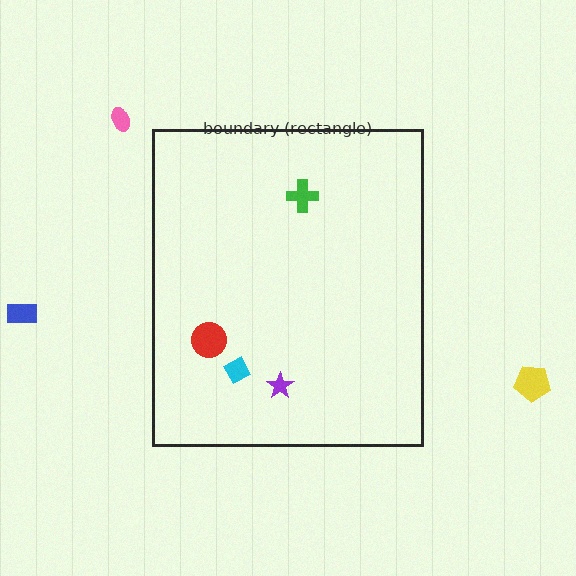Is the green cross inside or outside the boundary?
Inside.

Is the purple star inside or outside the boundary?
Inside.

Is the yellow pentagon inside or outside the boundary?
Outside.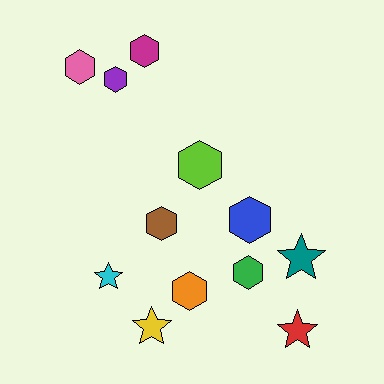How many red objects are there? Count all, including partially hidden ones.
There is 1 red object.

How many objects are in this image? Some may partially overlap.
There are 12 objects.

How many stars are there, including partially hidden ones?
There are 4 stars.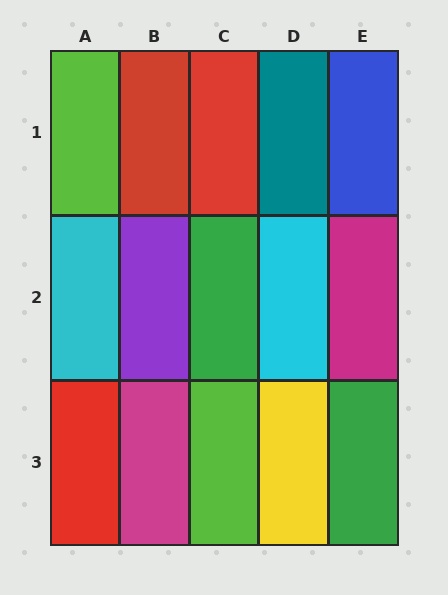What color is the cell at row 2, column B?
Purple.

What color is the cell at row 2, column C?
Green.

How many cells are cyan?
2 cells are cyan.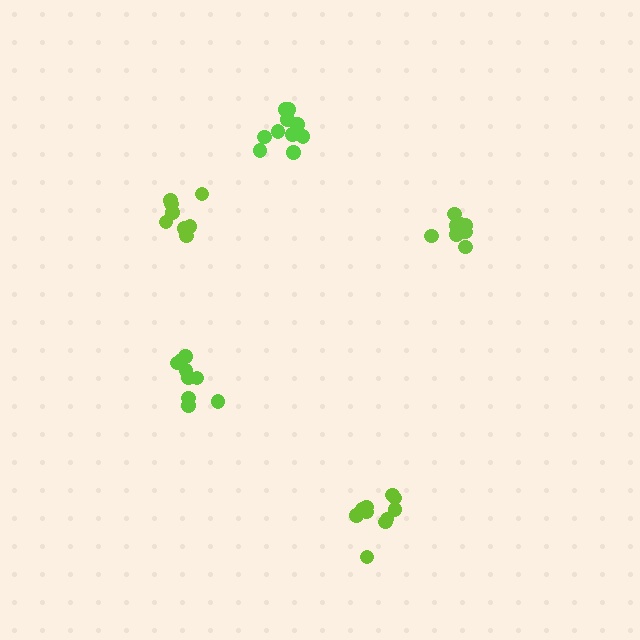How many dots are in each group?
Group 1: 10 dots, Group 2: 8 dots, Group 3: 8 dots, Group 4: 10 dots, Group 5: 9 dots (45 total).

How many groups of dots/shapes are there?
There are 5 groups.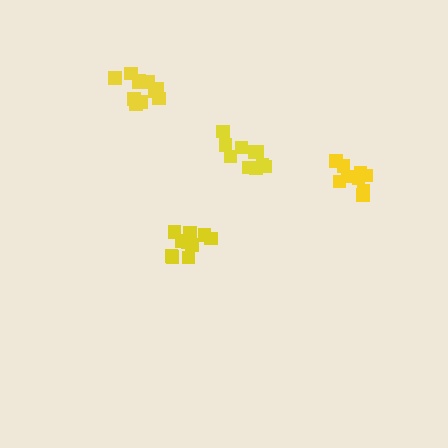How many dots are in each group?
Group 1: 9 dots, Group 2: 11 dots, Group 3: 10 dots, Group 4: 11 dots (41 total).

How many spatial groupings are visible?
There are 4 spatial groupings.